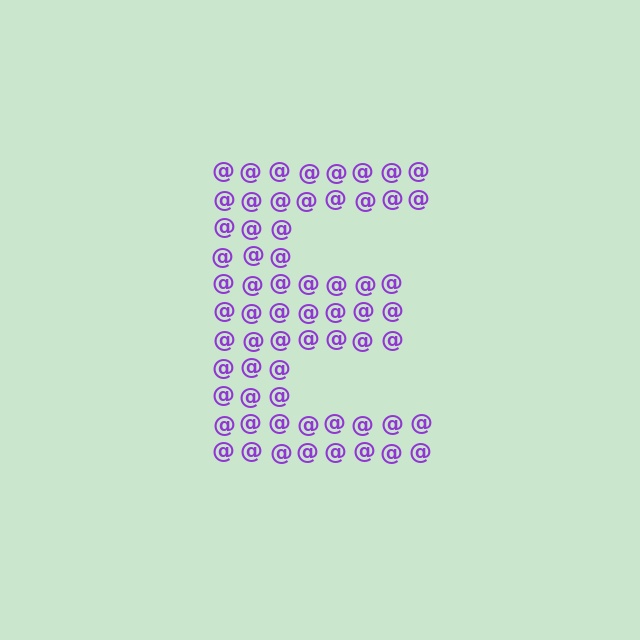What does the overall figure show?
The overall figure shows the letter E.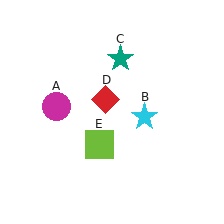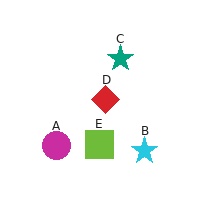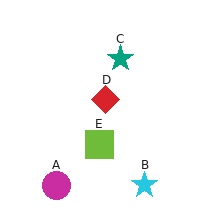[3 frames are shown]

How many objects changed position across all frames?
2 objects changed position: magenta circle (object A), cyan star (object B).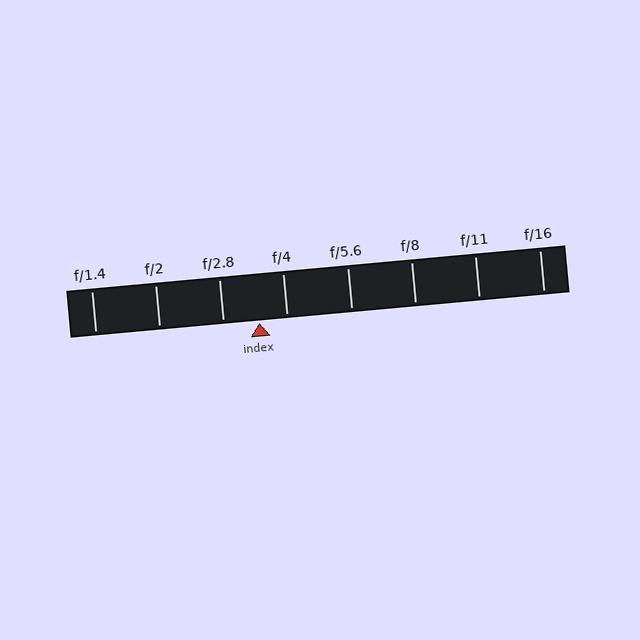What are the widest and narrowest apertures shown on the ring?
The widest aperture shown is f/1.4 and the narrowest is f/16.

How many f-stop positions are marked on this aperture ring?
There are 8 f-stop positions marked.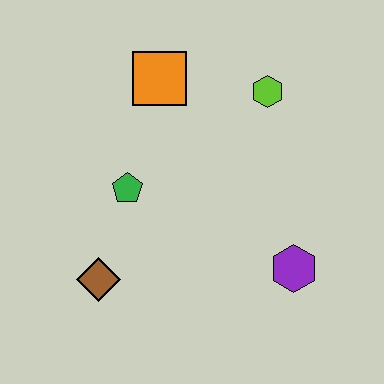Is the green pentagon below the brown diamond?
No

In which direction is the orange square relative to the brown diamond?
The orange square is above the brown diamond.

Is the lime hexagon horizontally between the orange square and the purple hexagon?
Yes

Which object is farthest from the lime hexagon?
The brown diamond is farthest from the lime hexagon.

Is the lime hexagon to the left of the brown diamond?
No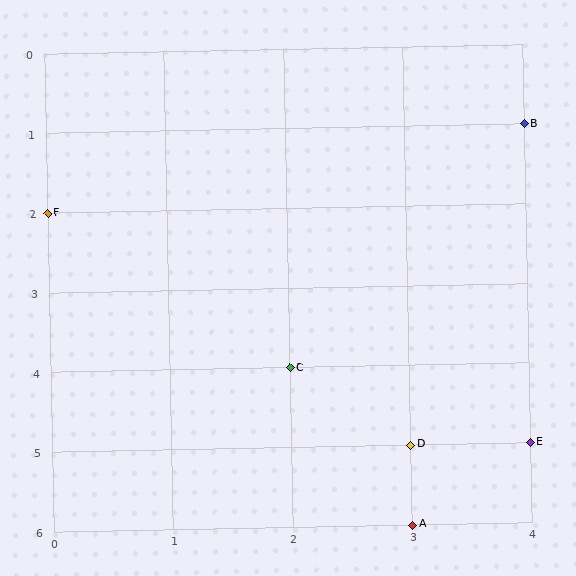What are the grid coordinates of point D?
Point D is at grid coordinates (3, 5).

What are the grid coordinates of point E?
Point E is at grid coordinates (4, 5).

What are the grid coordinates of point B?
Point B is at grid coordinates (4, 1).